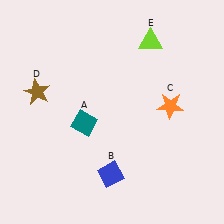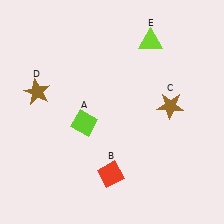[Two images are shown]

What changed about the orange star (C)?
In Image 1, C is orange. In Image 2, it changed to brown.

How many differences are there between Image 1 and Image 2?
There are 3 differences between the two images.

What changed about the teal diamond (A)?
In Image 1, A is teal. In Image 2, it changed to lime.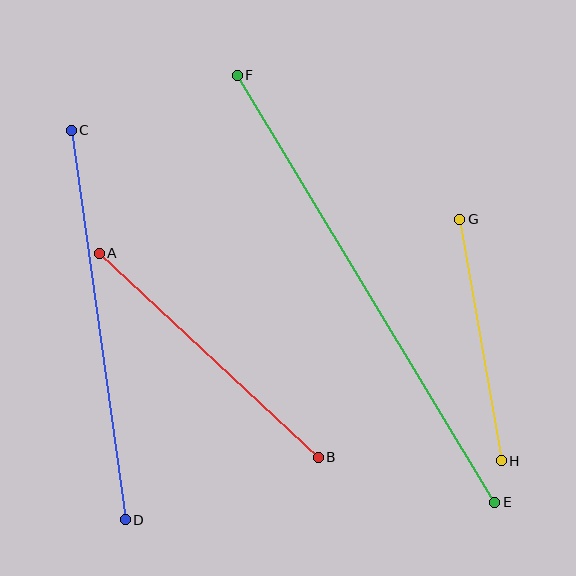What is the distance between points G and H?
The distance is approximately 245 pixels.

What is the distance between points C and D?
The distance is approximately 393 pixels.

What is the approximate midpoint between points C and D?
The midpoint is at approximately (98, 325) pixels.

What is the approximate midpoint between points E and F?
The midpoint is at approximately (366, 289) pixels.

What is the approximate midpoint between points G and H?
The midpoint is at approximately (480, 340) pixels.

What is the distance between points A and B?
The distance is approximately 299 pixels.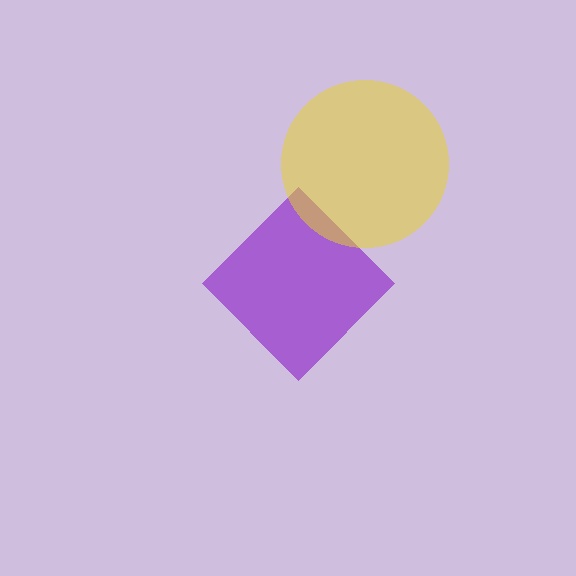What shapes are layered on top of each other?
The layered shapes are: a purple diamond, a yellow circle.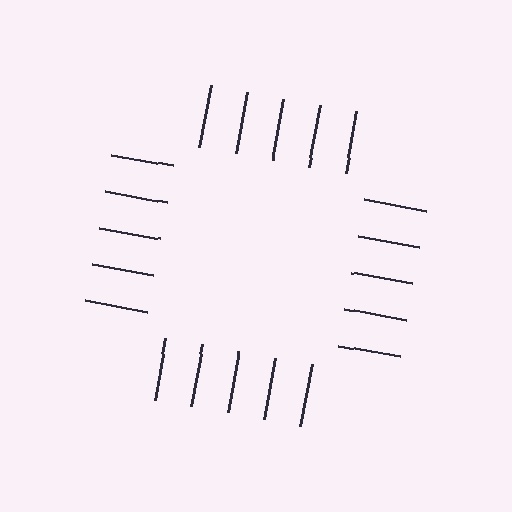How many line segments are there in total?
20 — 5 along each of the 4 edges.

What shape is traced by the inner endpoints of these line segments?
An illusory square — the line segments terminate on its edges but no continuous stroke is drawn.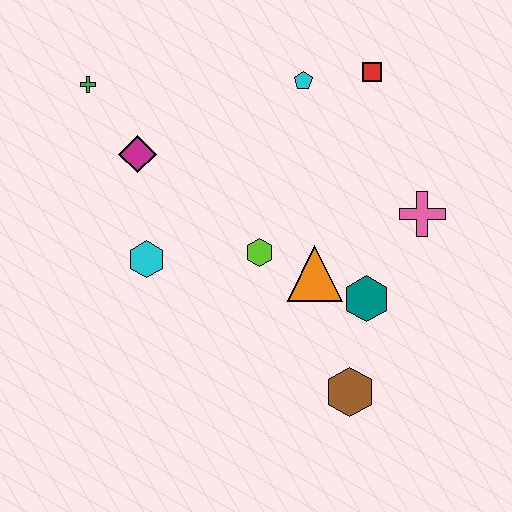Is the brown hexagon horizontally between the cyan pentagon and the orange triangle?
No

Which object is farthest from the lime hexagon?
The green cross is farthest from the lime hexagon.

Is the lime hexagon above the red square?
No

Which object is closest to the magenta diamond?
The green cross is closest to the magenta diamond.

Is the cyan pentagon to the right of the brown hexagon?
No